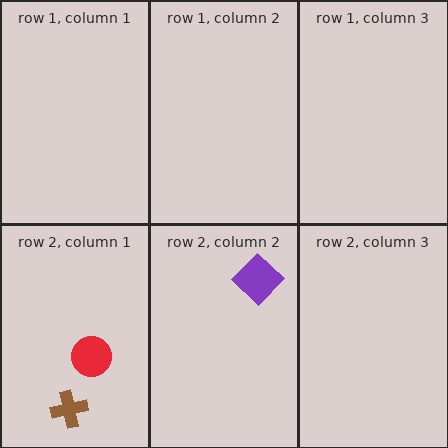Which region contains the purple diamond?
The row 2, column 2 region.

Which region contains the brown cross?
The row 2, column 1 region.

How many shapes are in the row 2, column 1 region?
2.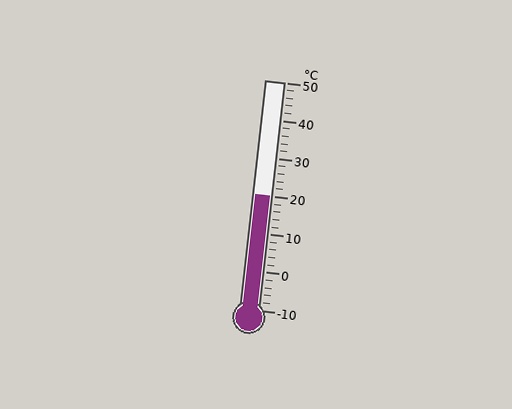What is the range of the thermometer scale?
The thermometer scale ranges from -10°C to 50°C.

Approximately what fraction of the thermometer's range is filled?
The thermometer is filled to approximately 50% of its range.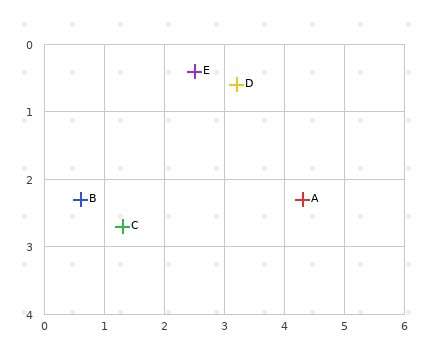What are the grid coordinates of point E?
Point E is at approximately (2.5, 0.4).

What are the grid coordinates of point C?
Point C is at approximately (1.3, 2.7).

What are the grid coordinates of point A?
Point A is at approximately (4.3, 2.3).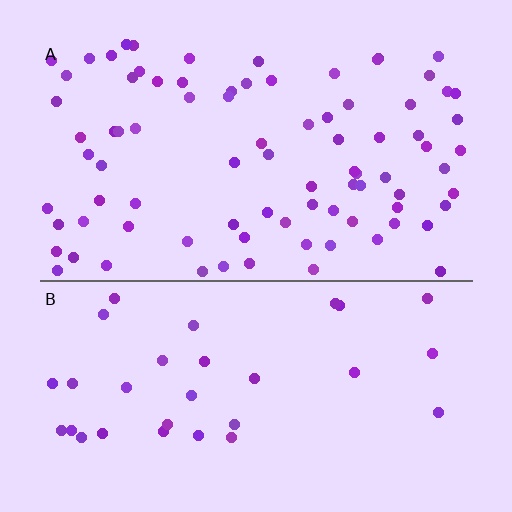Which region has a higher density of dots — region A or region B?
A (the top).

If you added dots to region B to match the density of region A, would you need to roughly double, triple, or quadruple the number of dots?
Approximately triple.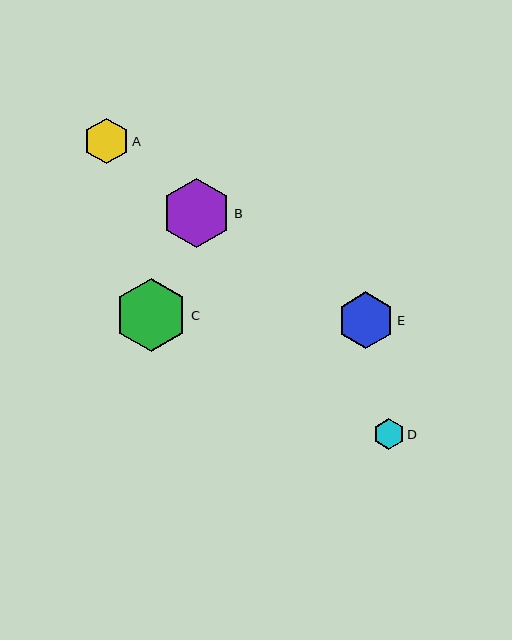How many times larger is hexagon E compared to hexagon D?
Hexagon E is approximately 1.8 times the size of hexagon D.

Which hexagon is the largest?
Hexagon C is the largest with a size of approximately 73 pixels.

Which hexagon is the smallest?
Hexagon D is the smallest with a size of approximately 31 pixels.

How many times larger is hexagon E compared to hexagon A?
Hexagon E is approximately 1.2 times the size of hexagon A.